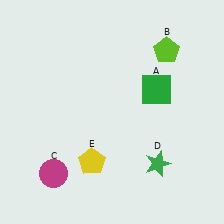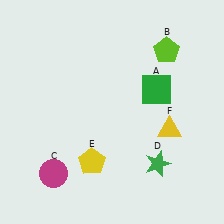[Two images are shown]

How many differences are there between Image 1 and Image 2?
There is 1 difference between the two images.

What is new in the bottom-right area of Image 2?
A yellow triangle (F) was added in the bottom-right area of Image 2.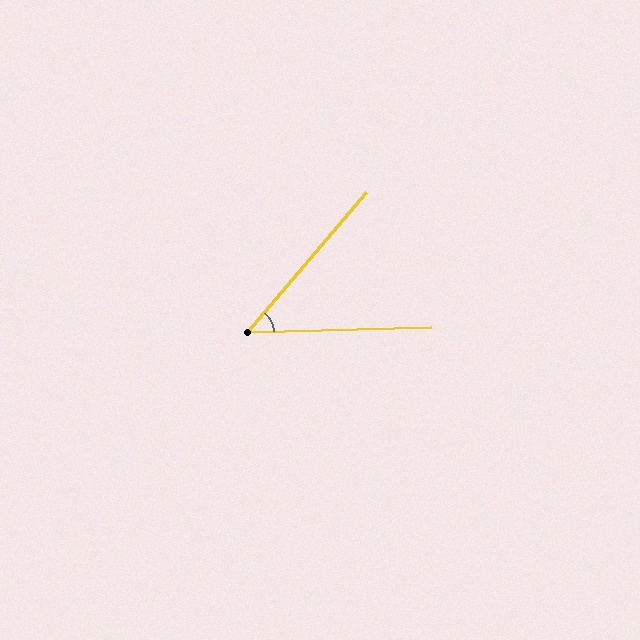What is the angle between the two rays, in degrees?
Approximately 48 degrees.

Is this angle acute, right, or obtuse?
It is acute.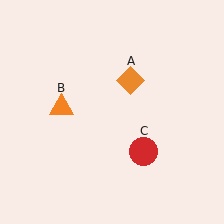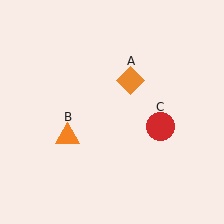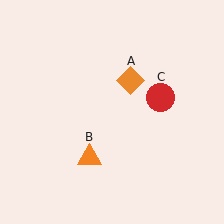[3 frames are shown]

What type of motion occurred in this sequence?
The orange triangle (object B), red circle (object C) rotated counterclockwise around the center of the scene.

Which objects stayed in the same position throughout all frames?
Orange diamond (object A) remained stationary.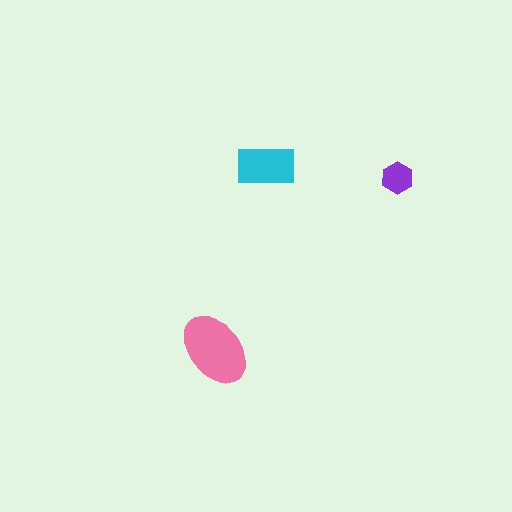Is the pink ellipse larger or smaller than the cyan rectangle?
Larger.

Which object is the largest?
The pink ellipse.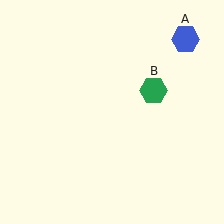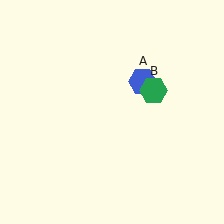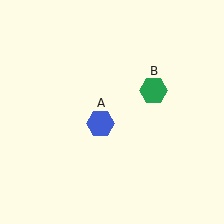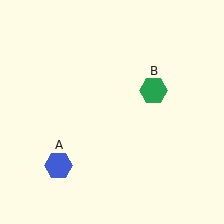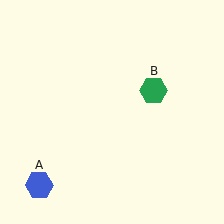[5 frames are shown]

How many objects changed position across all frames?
1 object changed position: blue hexagon (object A).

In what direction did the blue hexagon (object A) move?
The blue hexagon (object A) moved down and to the left.